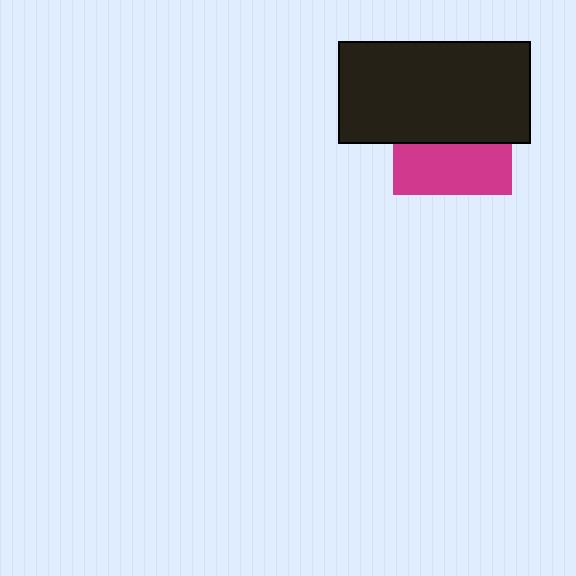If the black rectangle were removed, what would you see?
You would see the complete magenta square.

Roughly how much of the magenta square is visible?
A small part of it is visible (roughly 44%).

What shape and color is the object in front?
The object in front is a black rectangle.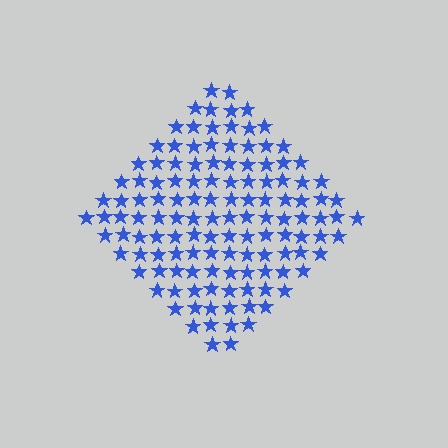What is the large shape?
The large shape is a diamond.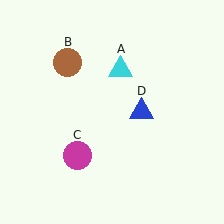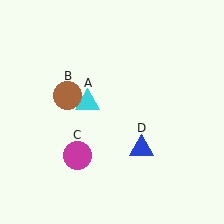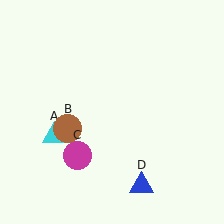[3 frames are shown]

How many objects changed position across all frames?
3 objects changed position: cyan triangle (object A), brown circle (object B), blue triangle (object D).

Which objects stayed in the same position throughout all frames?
Magenta circle (object C) remained stationary.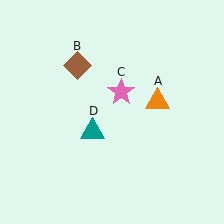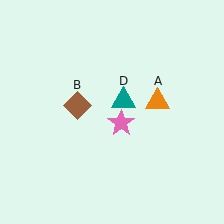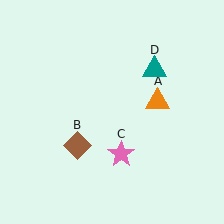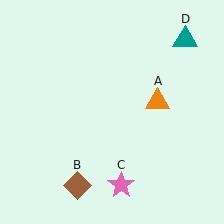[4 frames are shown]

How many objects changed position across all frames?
3 objects changed position: brown diamond (object B), pink star (object C), teal triangle (object D).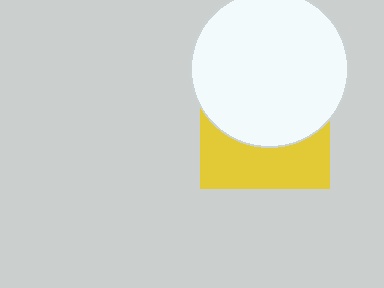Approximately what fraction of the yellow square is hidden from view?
Roughly 61% of the yellow square is hidden behind the white circle.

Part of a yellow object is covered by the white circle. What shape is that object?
It is a square.